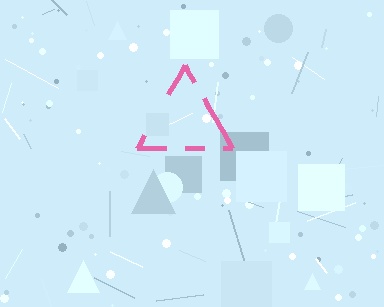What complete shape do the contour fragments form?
The contour fragments form a triangle.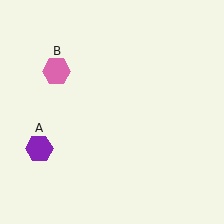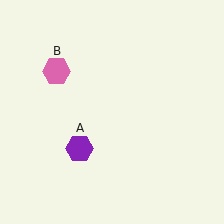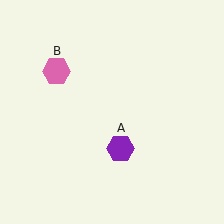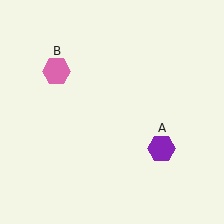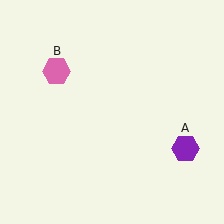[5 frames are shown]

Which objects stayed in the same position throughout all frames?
Pink hexagon (object B) remained stationary.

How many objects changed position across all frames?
1 object changed position: purple hexagon (object A).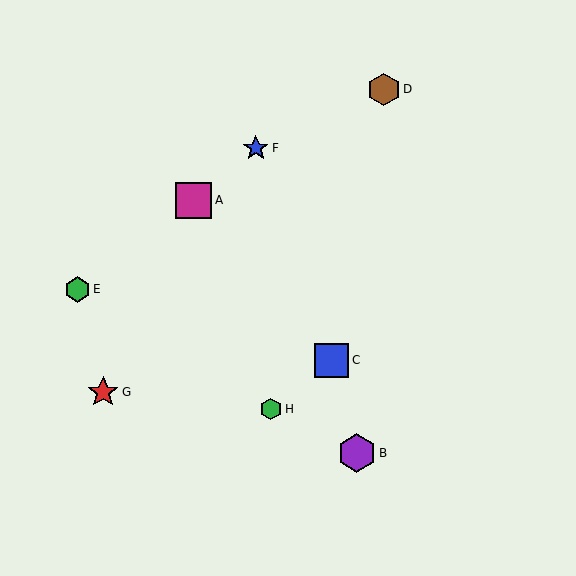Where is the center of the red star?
The center of the red star is at (103, 392).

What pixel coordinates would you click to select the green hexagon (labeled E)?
Click at (77, 289) to select the green hexagon E.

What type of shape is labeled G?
Shape G is a red star.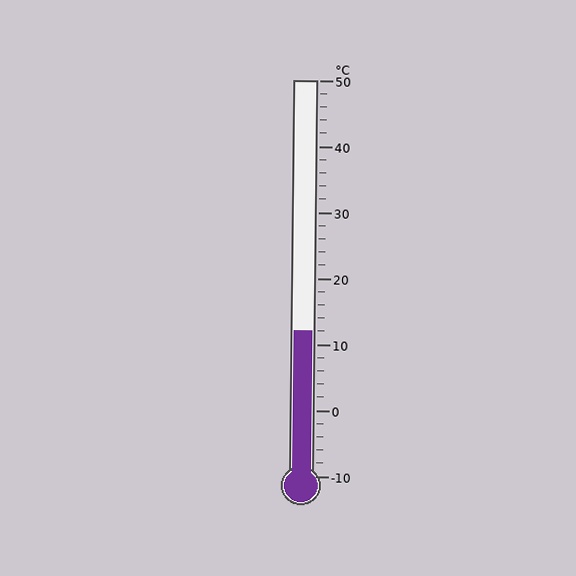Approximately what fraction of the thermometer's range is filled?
The thermometer is filled to approximately 35% of its range.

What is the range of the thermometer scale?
The thermometer scale ranges from -10°C to 50°C.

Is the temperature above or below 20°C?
The temperature is below 20°C.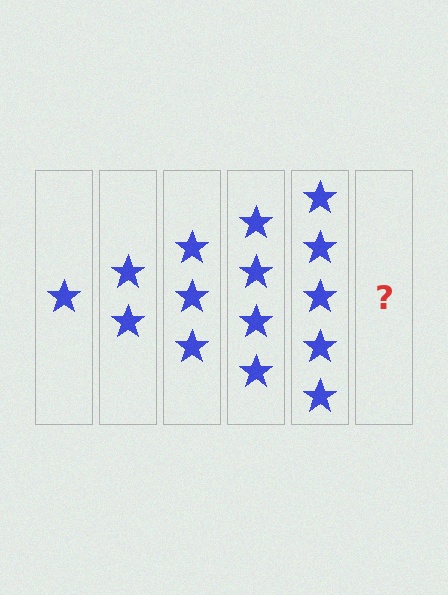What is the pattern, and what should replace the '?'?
The pattern is that each step adds one more star. The '?' should be 6 stars.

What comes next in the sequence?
The next element should be 6 stars.